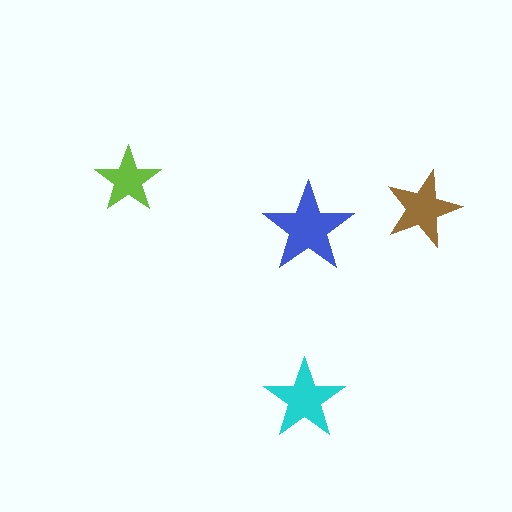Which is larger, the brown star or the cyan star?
The cyan one.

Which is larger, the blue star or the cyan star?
The blue one.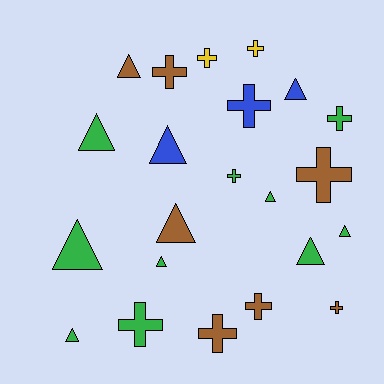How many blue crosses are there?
There is 1 blue cross.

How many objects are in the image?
There are 22 objects.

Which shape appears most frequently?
Cross, with 11 objects.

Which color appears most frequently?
Green, with 10 objects.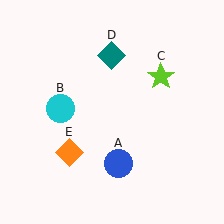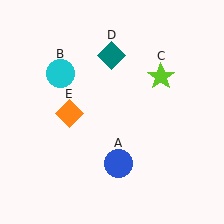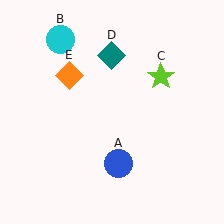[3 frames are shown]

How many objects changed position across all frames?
2 objects changed position: cyan circle (object B), orange diamond (object E).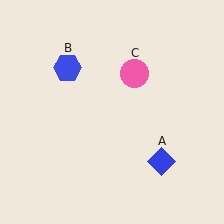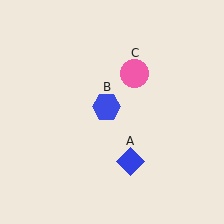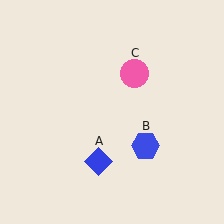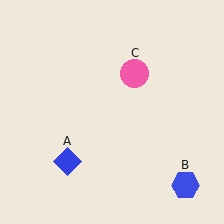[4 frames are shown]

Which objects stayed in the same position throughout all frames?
Pink circle (object C) remained stationary.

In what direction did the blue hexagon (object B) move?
The blue hexagon (object B) moved down and to the right.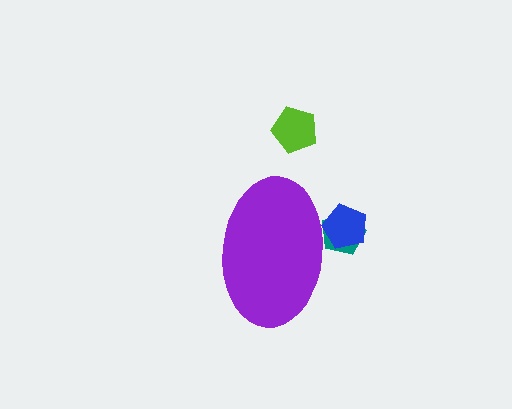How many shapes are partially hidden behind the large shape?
2 shapes are partially hidden.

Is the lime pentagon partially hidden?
No, the lime pentagon is fully visible.